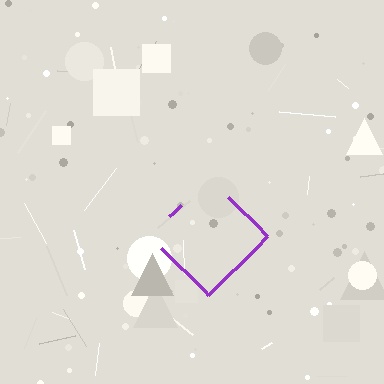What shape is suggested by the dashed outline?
The dashed outline suggests a diamond.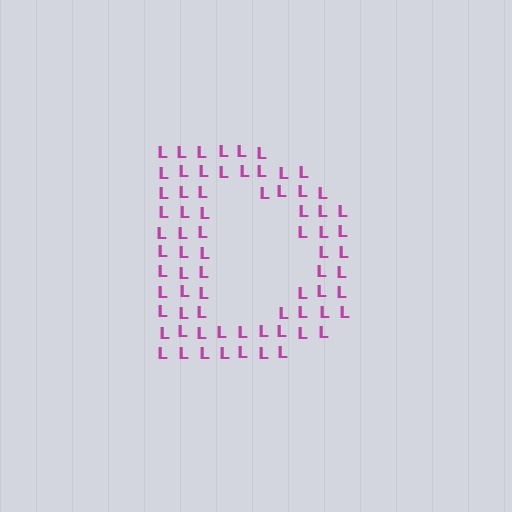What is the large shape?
The large shape is the letter D.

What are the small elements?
The small elements are letter L's.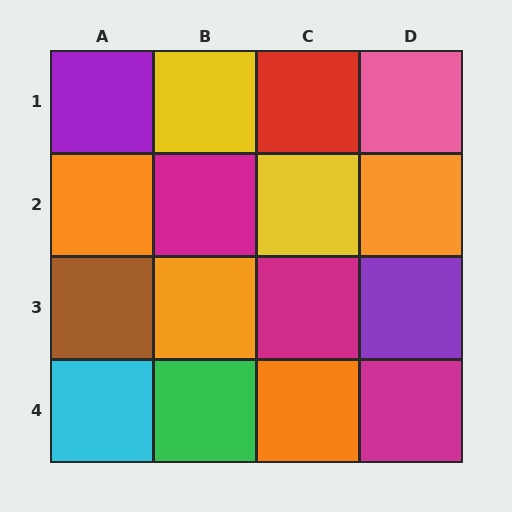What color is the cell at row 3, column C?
Magenta.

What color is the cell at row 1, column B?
Yellow.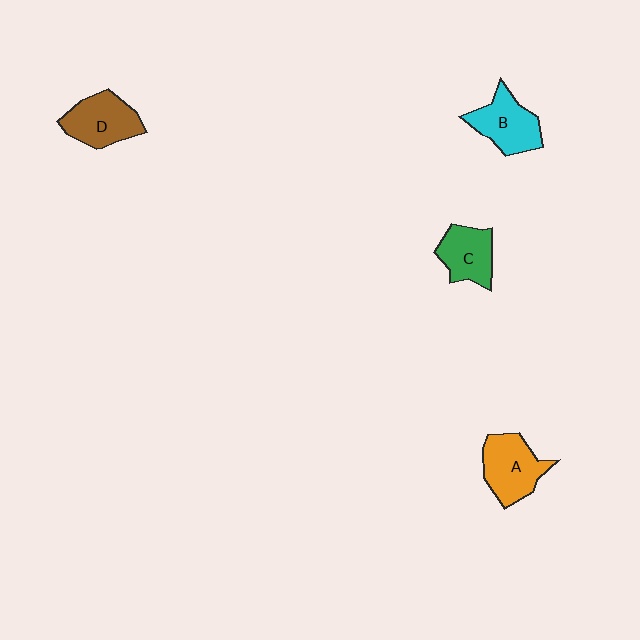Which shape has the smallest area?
Shape C (green).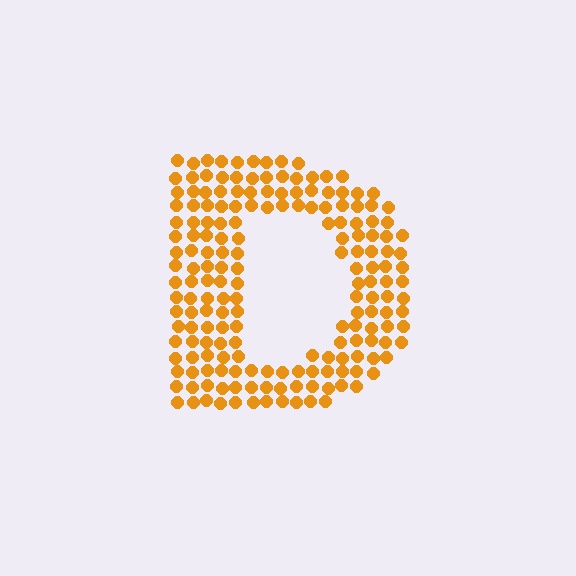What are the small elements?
The small elements are circles.